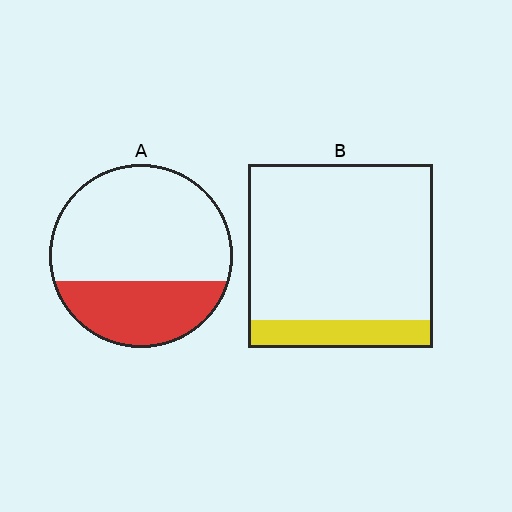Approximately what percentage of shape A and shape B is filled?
A is approximately 35% and B is approximately 15%.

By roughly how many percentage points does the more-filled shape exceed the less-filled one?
By roughly 20 percentage points (A over B).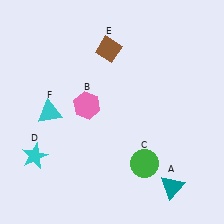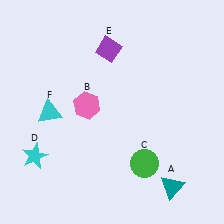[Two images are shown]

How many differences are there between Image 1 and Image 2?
There is 1 difference between the two images.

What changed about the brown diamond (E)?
In Image 1, E is brown. In Image 2, it changed to purple.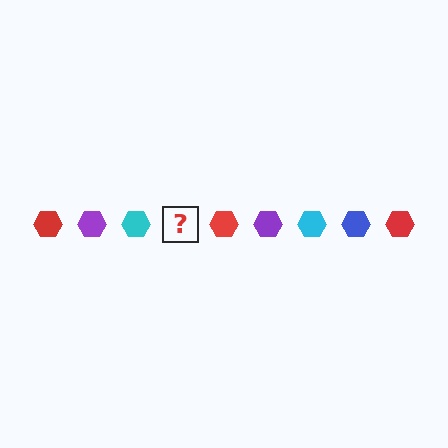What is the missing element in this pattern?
The missing element is a blue hexagon.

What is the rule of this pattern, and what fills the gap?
The rule is that the pattern cycles through red, purple, cyan, blue hexagons. The gap should be filled with a blue hexagon.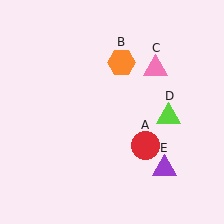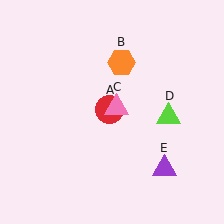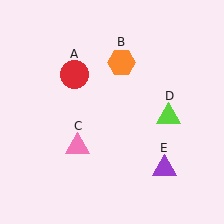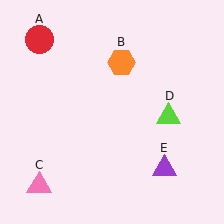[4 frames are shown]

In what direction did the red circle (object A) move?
The red circle (object A) moved up and to the left.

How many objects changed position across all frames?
2 objects changed position: red circle (object A), pink triangle (object C).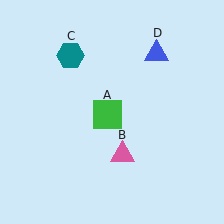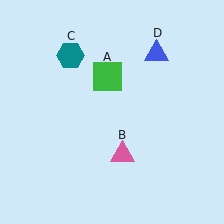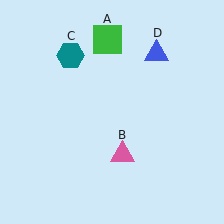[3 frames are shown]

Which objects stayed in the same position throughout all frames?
Pink triangle (object B) and teal hexagon (object C) and blue triangle (object D) remained stationary.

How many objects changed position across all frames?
1 object changed position: green square (object A).